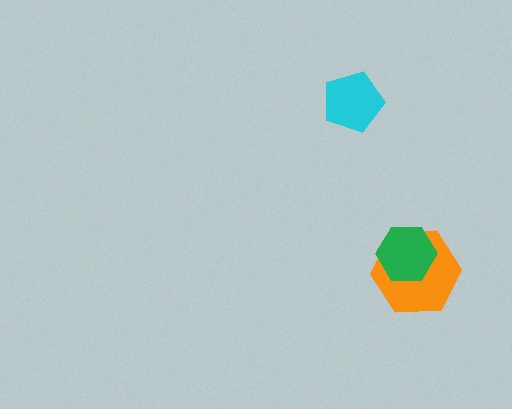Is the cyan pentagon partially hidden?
No, no other shape covers it.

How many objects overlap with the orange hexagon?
1 object overlaps with the orange hexagon.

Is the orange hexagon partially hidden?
Yes, it is partially covered by another shape.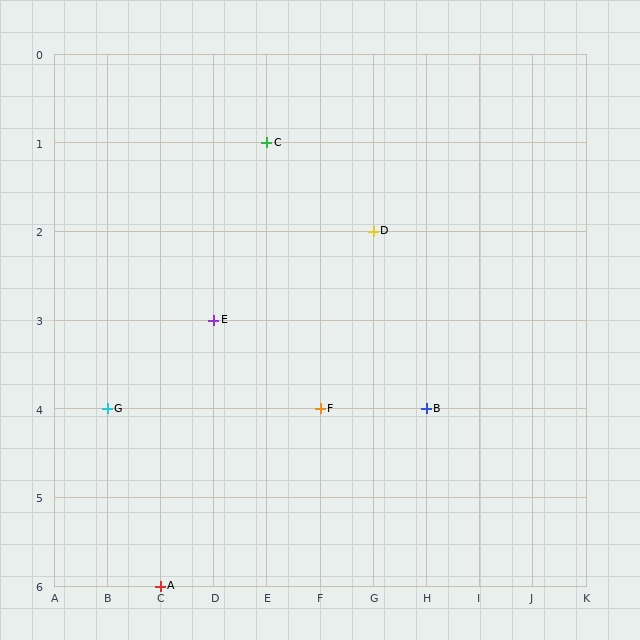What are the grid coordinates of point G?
Point G is at grid coordinates (B, 4).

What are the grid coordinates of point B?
Point B is at grid coordinates (H, 4).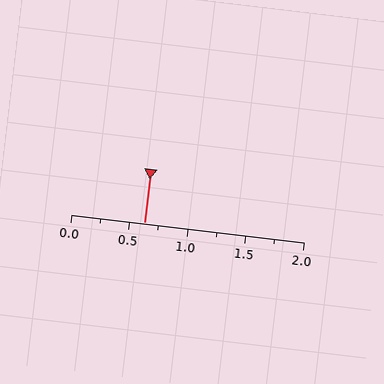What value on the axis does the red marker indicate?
The marker indicates approximately 0.62.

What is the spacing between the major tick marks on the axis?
The major ticks are spaced 0.5 apart.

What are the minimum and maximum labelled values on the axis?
The axis runs from 0.0 to 2.0.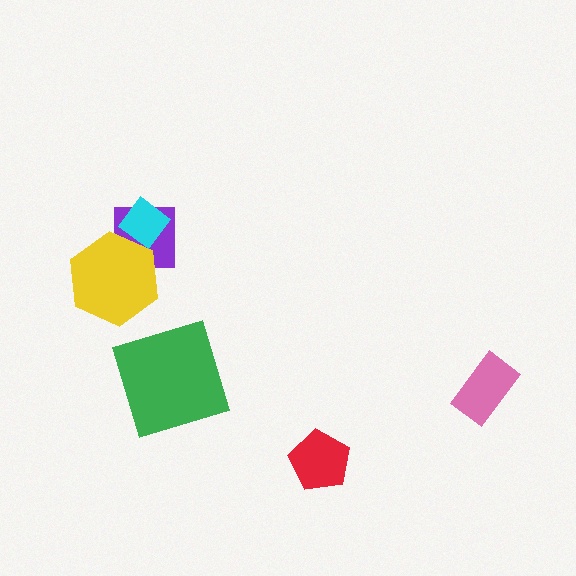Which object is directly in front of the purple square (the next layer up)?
The yellow hexagon is directly in front of the purple square.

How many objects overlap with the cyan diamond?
2 objects overlap with the cyan diamond.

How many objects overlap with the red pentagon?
0 objects overlap with the red pentagon.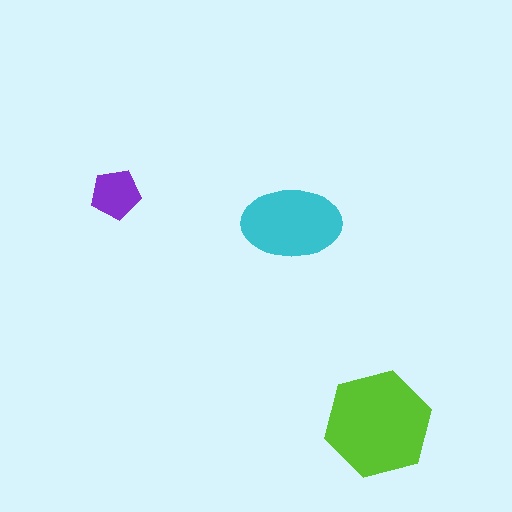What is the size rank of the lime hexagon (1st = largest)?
1st.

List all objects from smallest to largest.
The purple pentagon, the cyan ellipse, the lime hexagon.